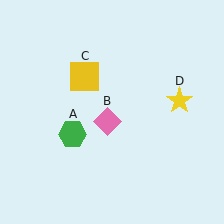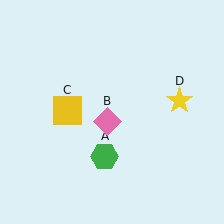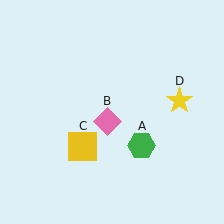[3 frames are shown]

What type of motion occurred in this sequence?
The green hexagon (object A), yellow square (object C) rotated counterclockwise around the center of the scene.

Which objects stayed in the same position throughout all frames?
Pink diamond (object B) and yellow star (object D) remained stationary.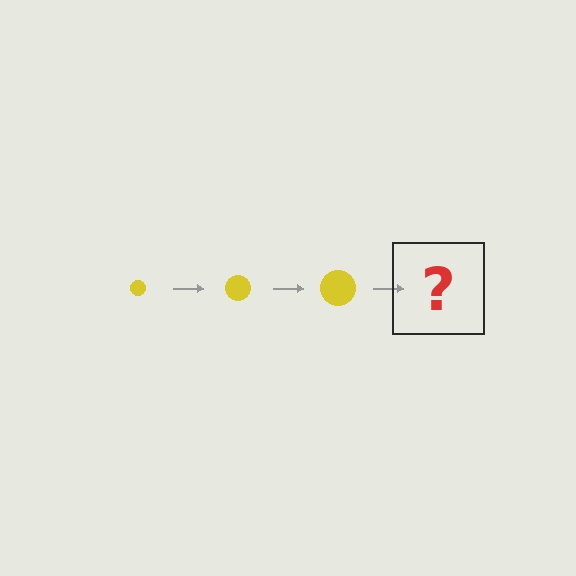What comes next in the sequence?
The next element should be a yellow circle, larger than the previous one.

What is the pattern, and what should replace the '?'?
The pattern is that the circle gets progressively larger each step. The '?' should be a yellow circle, larger than the previous one.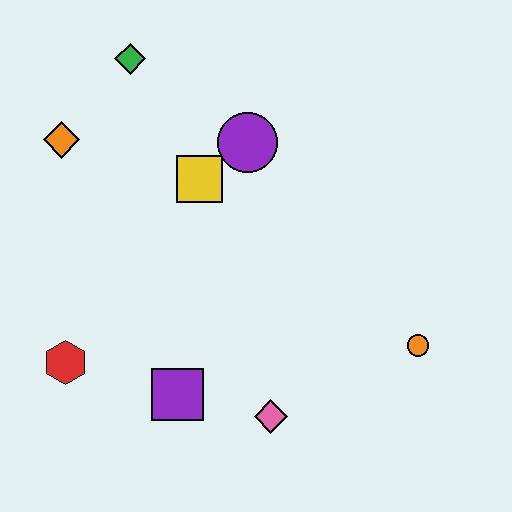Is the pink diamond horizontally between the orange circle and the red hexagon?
Yes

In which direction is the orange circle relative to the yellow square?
The orange circle is to the right of the yellow square.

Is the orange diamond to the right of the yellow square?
No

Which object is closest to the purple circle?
The yellow square is closest to the purple circle.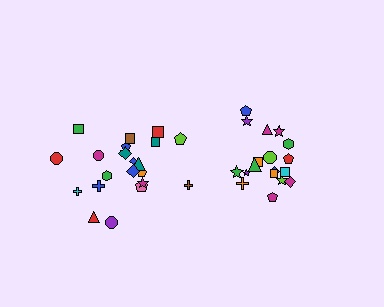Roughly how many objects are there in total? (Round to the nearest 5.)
Roughly 40 objects in total.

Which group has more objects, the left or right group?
The left group.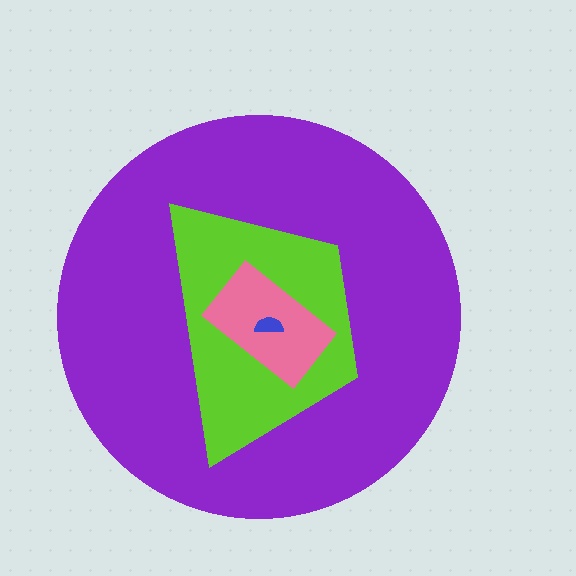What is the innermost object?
The blue semicircle.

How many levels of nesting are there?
4.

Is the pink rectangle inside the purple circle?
Yes.